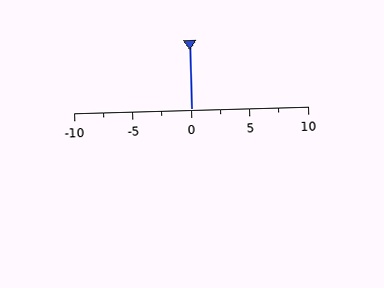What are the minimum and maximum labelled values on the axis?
The axis runs from -10 to 10.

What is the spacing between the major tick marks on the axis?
The major ticks are spaced 5 apart.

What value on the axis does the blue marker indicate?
The marker indicates approximately 0.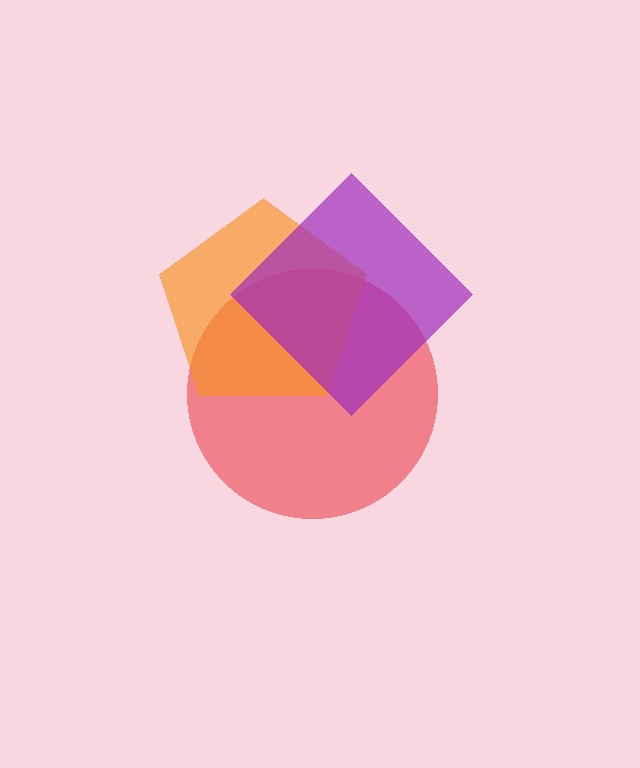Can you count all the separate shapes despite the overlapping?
Yes, there are 3 separate shapes.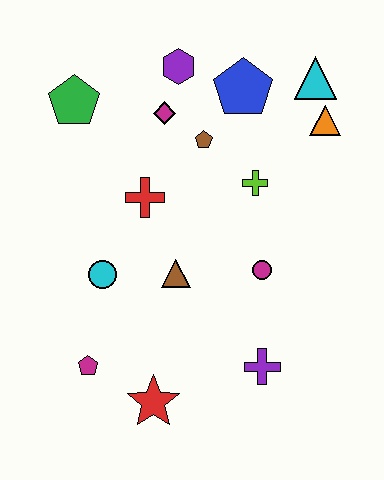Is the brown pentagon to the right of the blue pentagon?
No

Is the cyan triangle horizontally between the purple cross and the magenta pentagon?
No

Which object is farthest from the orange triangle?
The magenta pentagon is farthest from the orange triangle.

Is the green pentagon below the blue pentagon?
Yes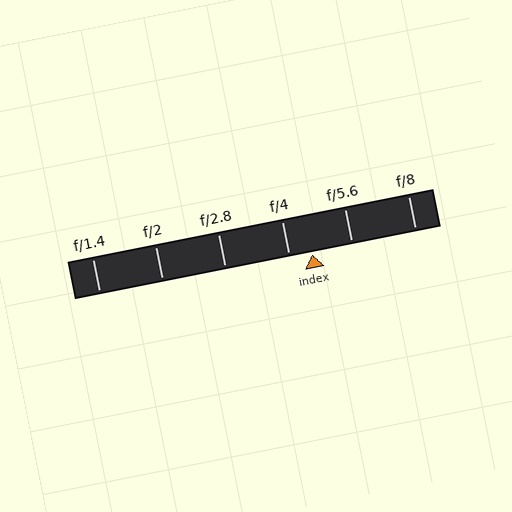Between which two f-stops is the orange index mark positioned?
The index mark is between f/4 and f/5.6.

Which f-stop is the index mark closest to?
The index mark is closest to f/4.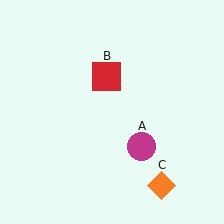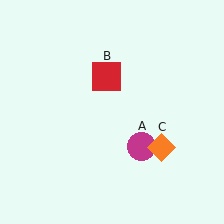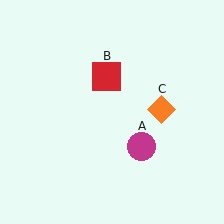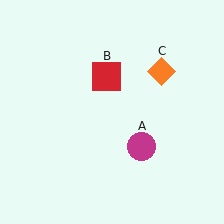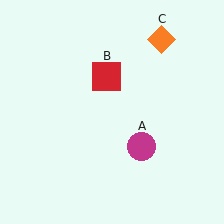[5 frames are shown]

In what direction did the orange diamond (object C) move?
The orange diamond (object C) moved up.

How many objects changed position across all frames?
1 object changed position: orange diamond (object C).